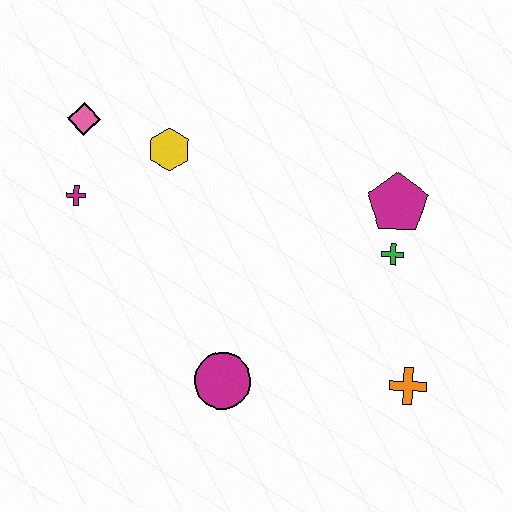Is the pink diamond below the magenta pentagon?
No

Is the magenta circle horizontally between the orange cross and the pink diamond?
Yes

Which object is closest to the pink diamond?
The magenta cross is closest to the pink diamond.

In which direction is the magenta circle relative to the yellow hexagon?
The magenta circle is below the yellow hexagon.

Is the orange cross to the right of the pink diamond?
Yes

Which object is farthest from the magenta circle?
The pink diamond is farthest from the magenta circle.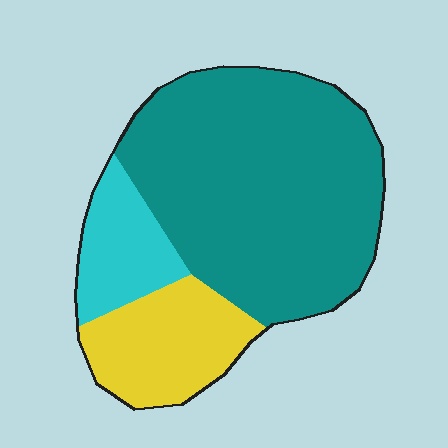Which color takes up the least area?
Cyan, at roughly 15%.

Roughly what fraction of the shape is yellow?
Yellow covers about 20% of the shape.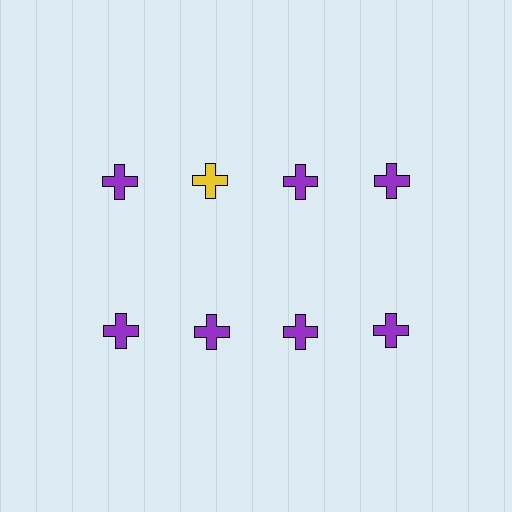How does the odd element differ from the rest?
It has a different color: yellow instead of purple.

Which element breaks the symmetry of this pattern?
The yellow cross in the top row, second from left column breaks the symmetry. All other shapes are purple crosses.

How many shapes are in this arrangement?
There are 8 shapes arranged in a grid pattern.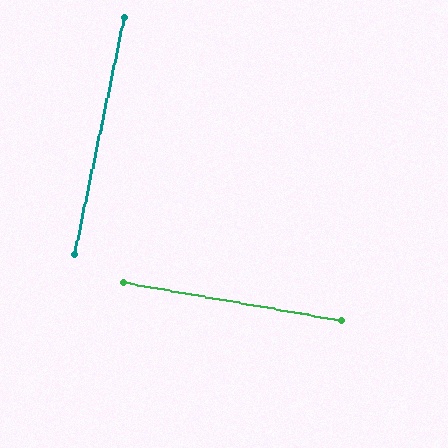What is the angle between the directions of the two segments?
Approximately 88 degrees.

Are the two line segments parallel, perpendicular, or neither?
Perpendicular — they meet at approximately 88°.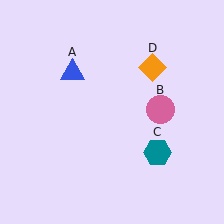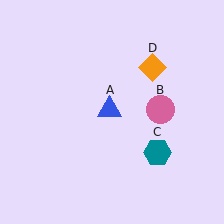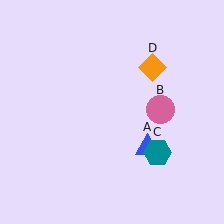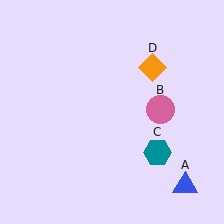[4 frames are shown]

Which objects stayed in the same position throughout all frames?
Pink circle (object B) and teal hexagon (object C) and orange diamond (object D) remained stationary.